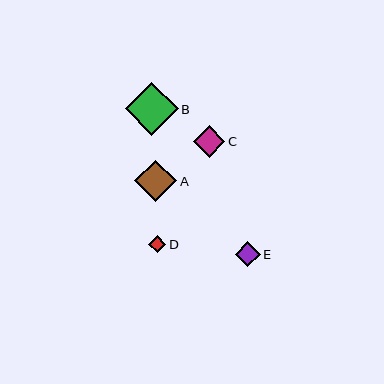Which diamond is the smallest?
Diamond D is the smallest with a size of approximately 17 pixels.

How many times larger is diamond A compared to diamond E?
Diamond A is approximately 1.7 times the size of diamond E.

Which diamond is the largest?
Diamond B is the largest with a size of approximately 53 pixels.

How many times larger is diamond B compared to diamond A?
Diamond B is approximately 1.3 times the size of diamond A.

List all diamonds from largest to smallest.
From largest to smallest: B, A, C, E, D.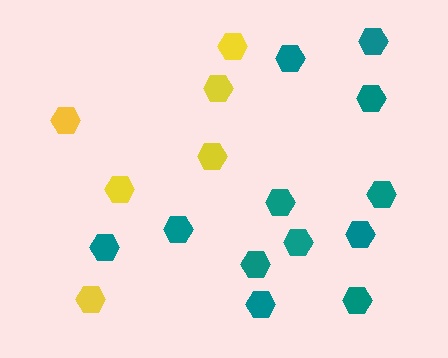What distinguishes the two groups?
There are 2 groups: one group of yellow hexagons (6) and one group of teal hexagons (12).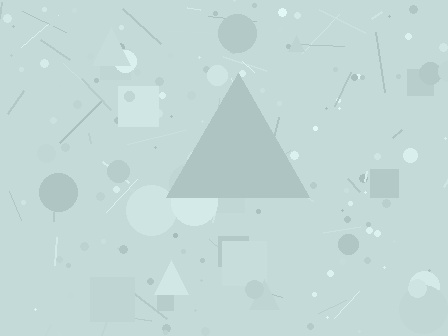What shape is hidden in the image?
A triangle is hidden in the image.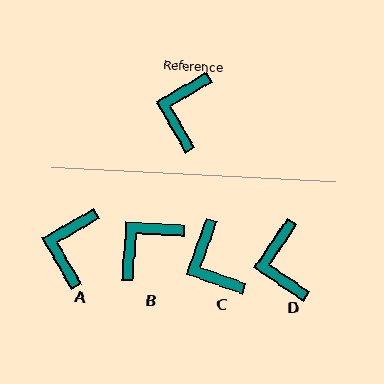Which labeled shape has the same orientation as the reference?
A.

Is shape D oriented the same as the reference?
No, it is off by about 25 degrees.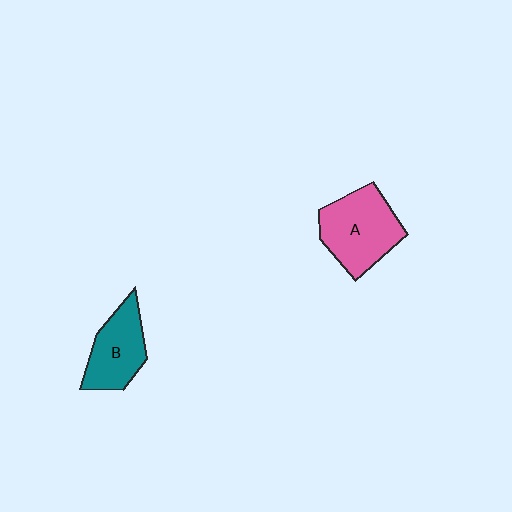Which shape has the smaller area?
Shape B (teal).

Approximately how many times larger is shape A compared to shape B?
Approximately 1.3 times.